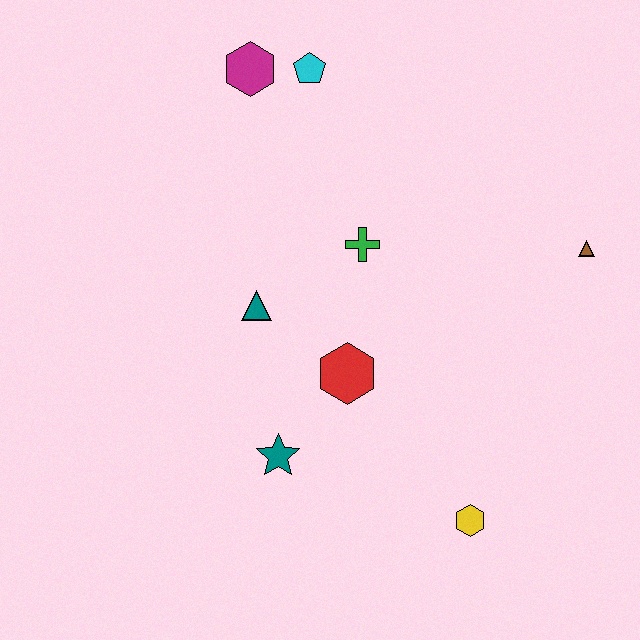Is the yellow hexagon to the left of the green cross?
No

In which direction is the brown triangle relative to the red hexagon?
The brown triangle is to the right of the red hexagon.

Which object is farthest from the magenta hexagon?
The yellow hexagon is farthest from the magenta hexagon.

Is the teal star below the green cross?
Yes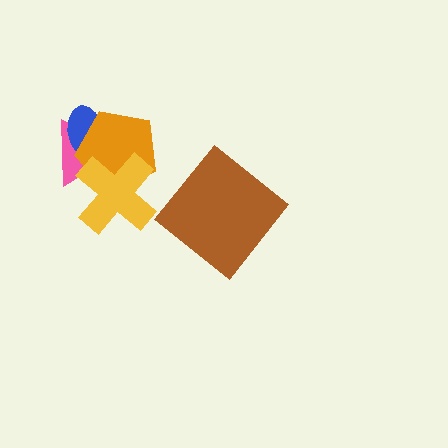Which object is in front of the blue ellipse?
The orange pentagon is in front of the blue ellipse.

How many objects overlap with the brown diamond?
0 objects overlap with the brown diamond.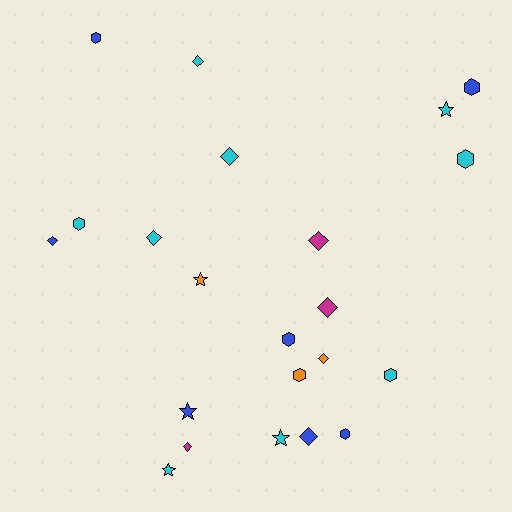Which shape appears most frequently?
Diamond, with 9 objects.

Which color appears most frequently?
Cyan, with 9 objects.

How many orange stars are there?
There is 1 orange star.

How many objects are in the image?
There are 22 objects.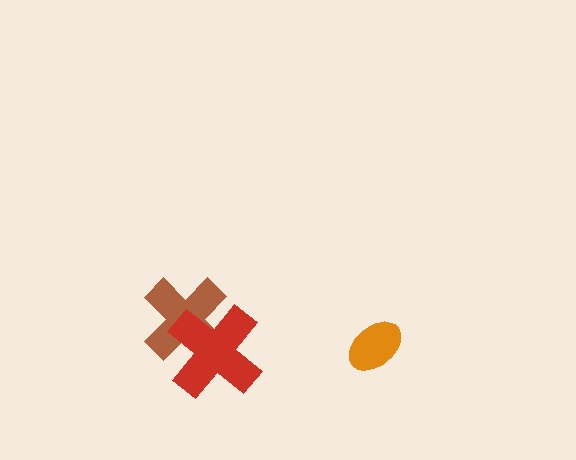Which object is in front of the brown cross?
The red cross is in front of the brown cross.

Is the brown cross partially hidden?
Yes, it is partially covered by another shape.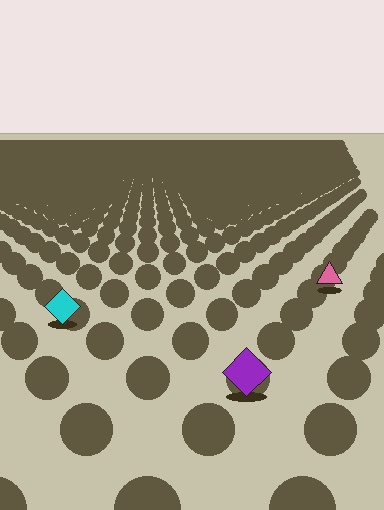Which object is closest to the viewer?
The purple diamond is closest. The texture marks near it are larger and more spread out.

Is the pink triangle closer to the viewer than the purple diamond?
No. The purple diamond is closer — you can tell from the texture gradient: the ground texture is coarser near it.